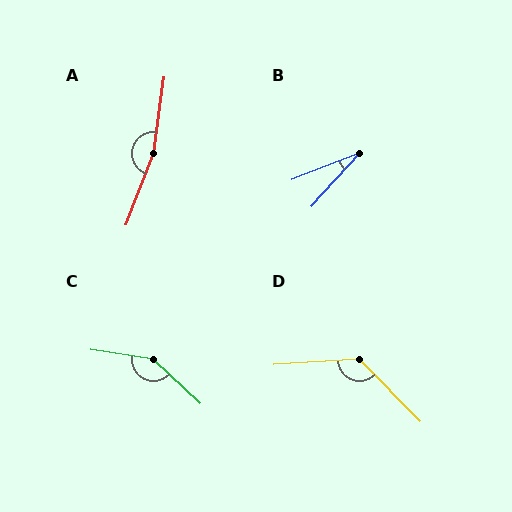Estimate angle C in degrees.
Approximately 145 degrees.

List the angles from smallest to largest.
B (26°), D (131°), C (145°), A (167°).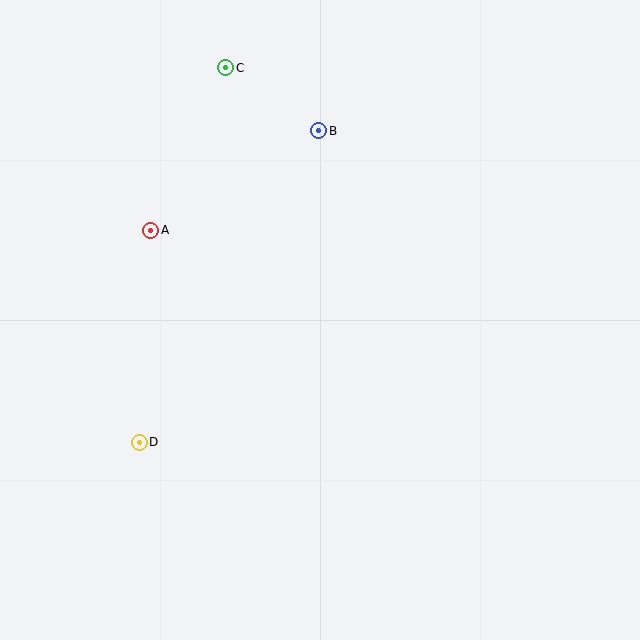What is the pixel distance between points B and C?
The distance between B and C is 112 pixels.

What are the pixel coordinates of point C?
Point C is at (226, 68).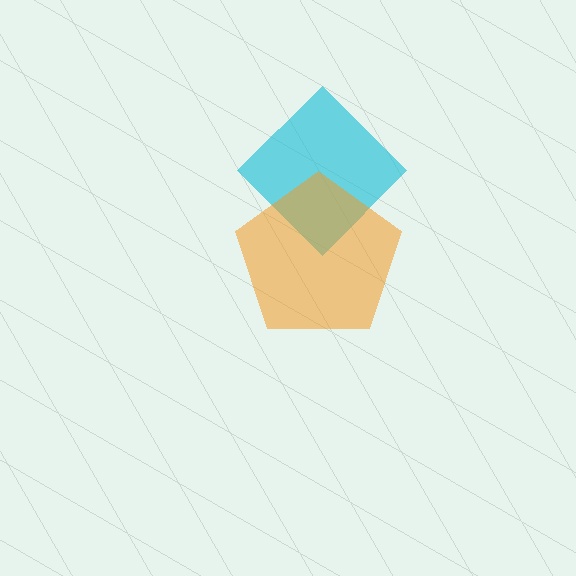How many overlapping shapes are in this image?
There are 2 overlapping shapes in the image.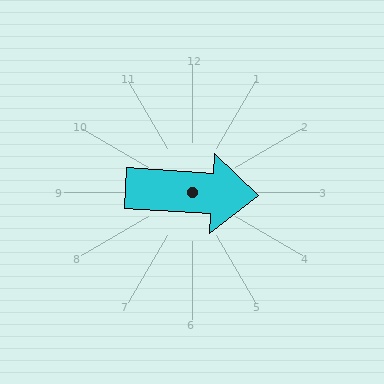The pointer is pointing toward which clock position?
Roughly 3 o'clock.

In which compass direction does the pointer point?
East.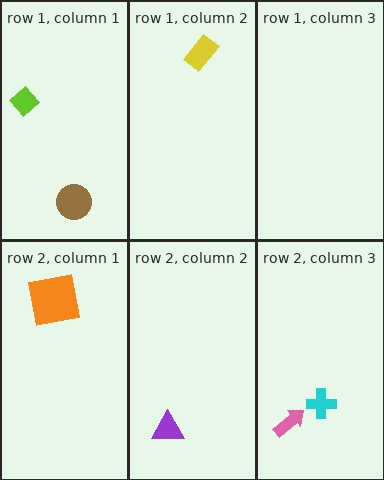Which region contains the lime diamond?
The row 1, column 1 region.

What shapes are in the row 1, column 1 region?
The lime diamond, the brown circle.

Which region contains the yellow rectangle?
The row 1, column 2 region.